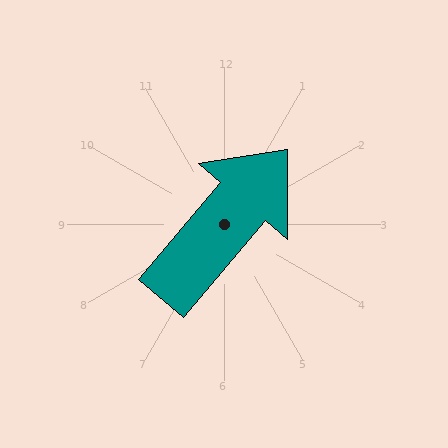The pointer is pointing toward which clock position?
Roughly 1 o'clock.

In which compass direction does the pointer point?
Northeast.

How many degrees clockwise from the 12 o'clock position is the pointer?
Approximately 40 degrees.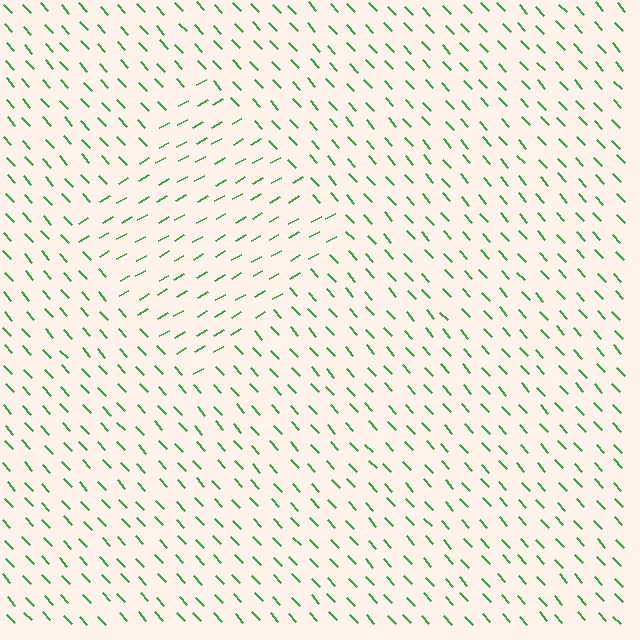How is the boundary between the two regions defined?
The boundary is defined purely by a change in line orientation (approximately 77 degrees difference). All lines are the same color and thickness.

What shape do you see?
I see a diamond.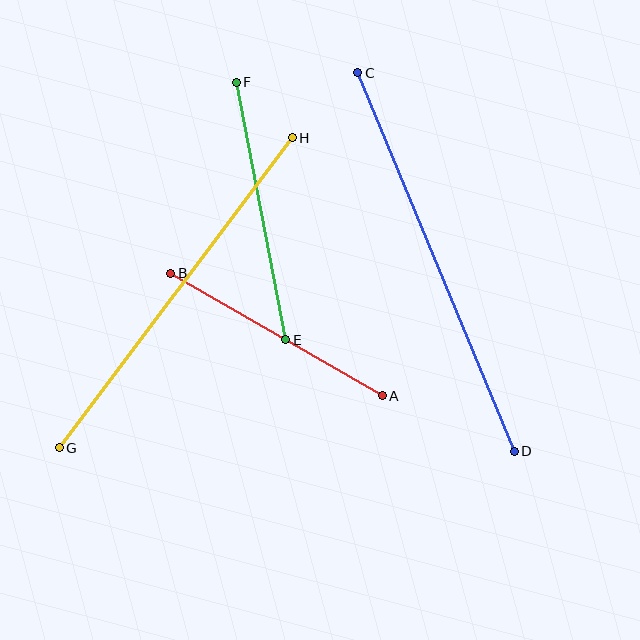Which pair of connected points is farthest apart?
Points C and D are farthest apart.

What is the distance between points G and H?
The distance is approximately 388 pixels.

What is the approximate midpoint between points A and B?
The midpoint is at approximately (276, 335) pixels.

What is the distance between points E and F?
The distance is approximately 262 pixels.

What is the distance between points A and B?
The distance is approximately 244 pixels.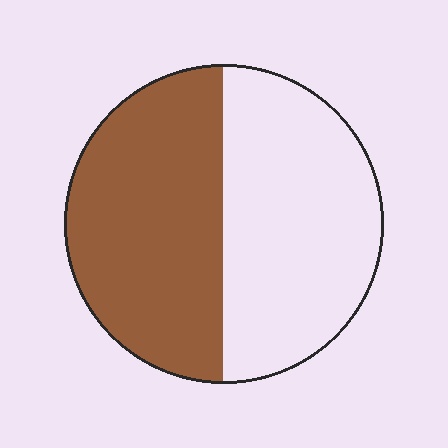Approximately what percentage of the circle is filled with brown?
Approximately 50%.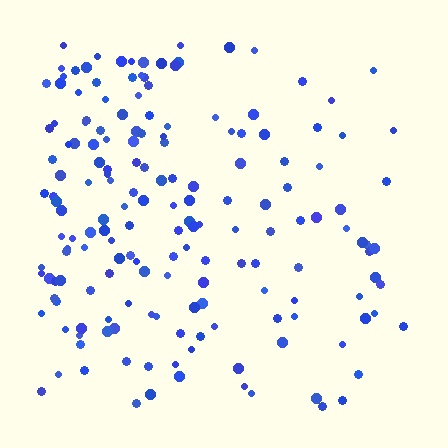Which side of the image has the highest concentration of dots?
The left.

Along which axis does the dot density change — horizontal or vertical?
Horizontal.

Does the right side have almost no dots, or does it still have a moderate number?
Still a moderate number, just noticeably fewer than the left.